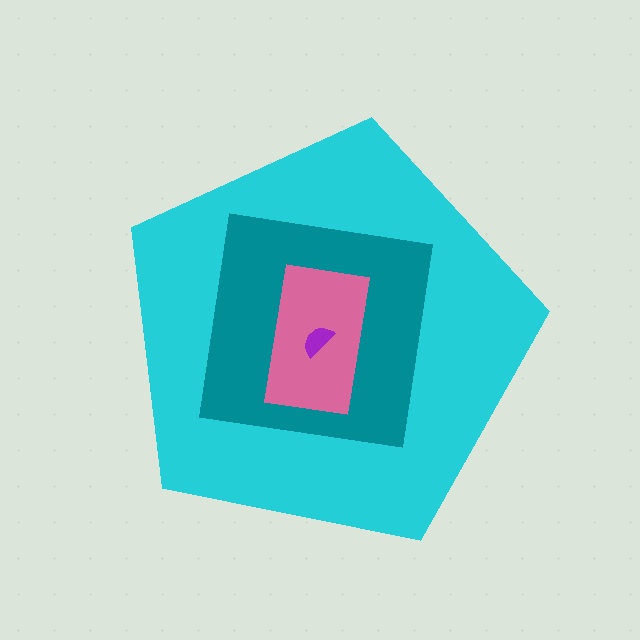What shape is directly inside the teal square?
The pink rectangle.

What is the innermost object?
The purple semicircle.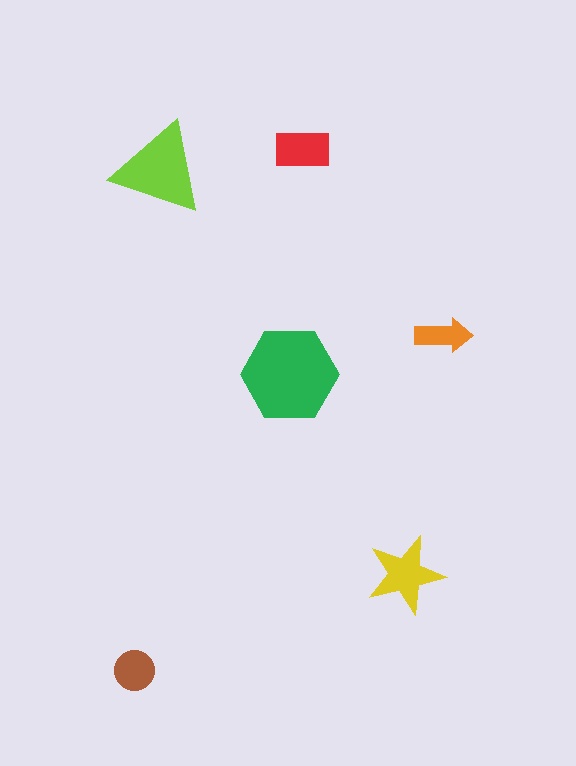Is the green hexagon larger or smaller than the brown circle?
Larger.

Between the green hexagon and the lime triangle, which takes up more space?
The green hexagon.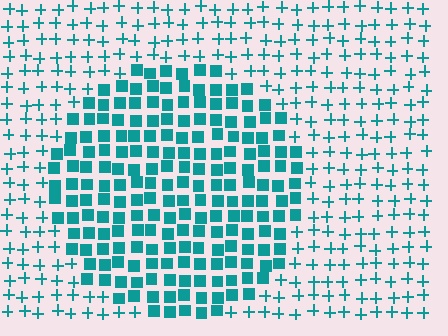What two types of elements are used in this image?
The image uses squares inside the circle region and plus signs outside it.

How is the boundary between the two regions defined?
The boundary is defined by a change in element shape: squares inside vs. plus signs outside. All elements share the same color and spacing.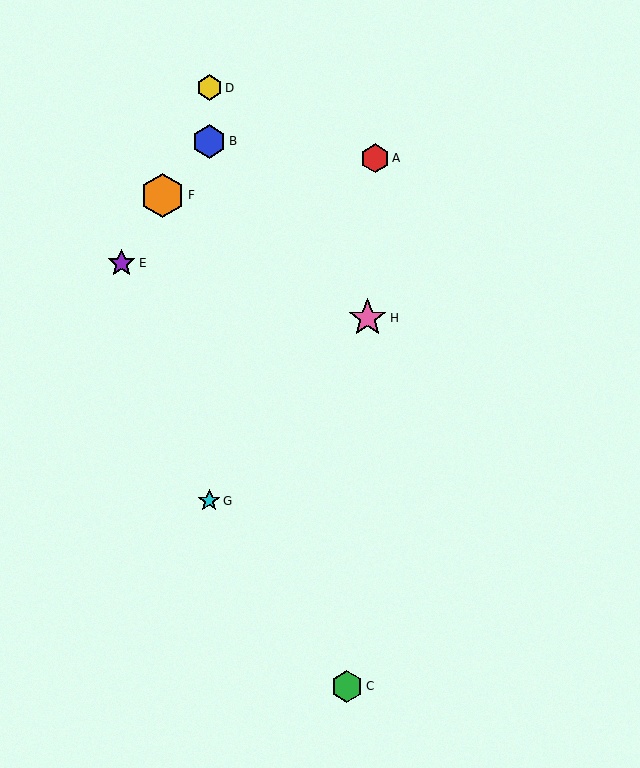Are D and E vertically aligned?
No, D is at x≈209 and E is at x≈122.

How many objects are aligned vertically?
3 objects (B, D, G) are aligned vertically.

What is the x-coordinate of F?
Object F is at x≈163.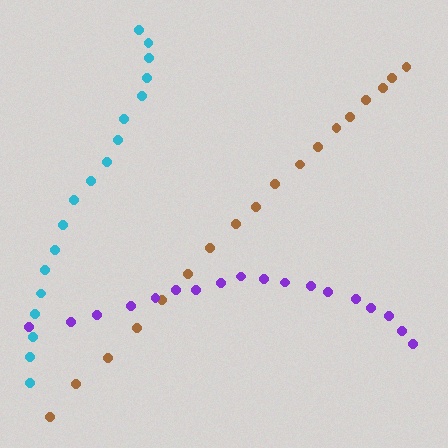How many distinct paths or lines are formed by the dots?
There are 3 distinct paths.